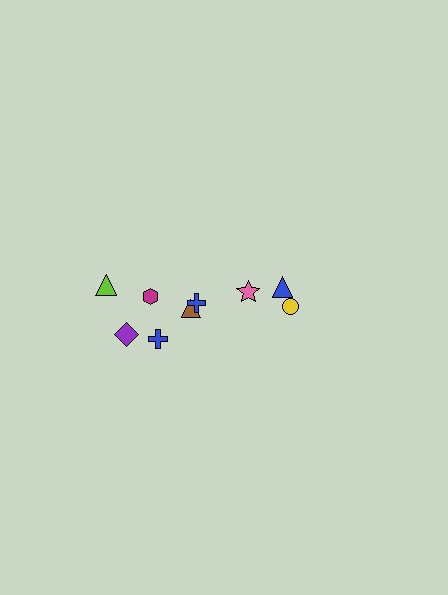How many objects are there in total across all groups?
There are 9 objects.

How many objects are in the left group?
There are 6 objects.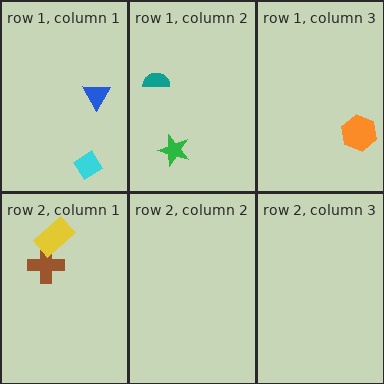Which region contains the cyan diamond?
The row 1, column 1 region.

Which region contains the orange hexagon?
The row 1, column 3 region.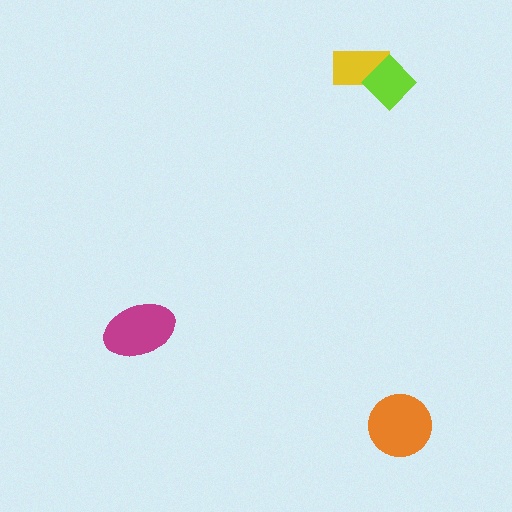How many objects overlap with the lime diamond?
1 object overlaps with the lime diamond.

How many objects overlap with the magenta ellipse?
0 objects overlap with the magenta ellipse.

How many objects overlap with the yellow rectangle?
1 object overlaps with the yellow rectangle.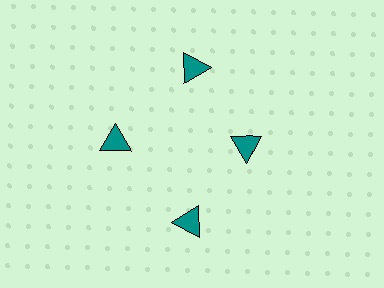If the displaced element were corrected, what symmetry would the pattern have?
It would have 4-fold rotational symmetry — the pattern would map onto itself every 90 degrees.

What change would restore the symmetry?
The symmetry would be restored by moving it outward, back onto the ring so that all 4 triangles sit at equal angles and equal distance from the center.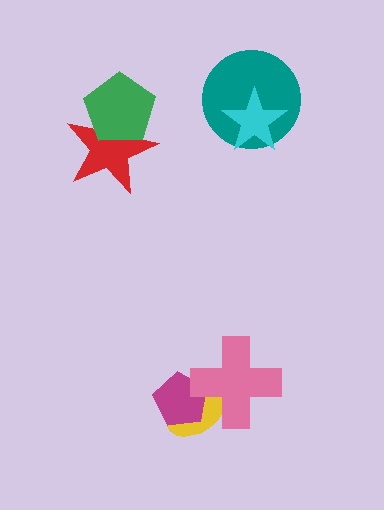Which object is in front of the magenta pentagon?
The pink cross is in front of the magenta pentagon.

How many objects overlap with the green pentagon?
1 object overlaps with the green pentagon.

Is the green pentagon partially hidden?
No, no other shape covers it.